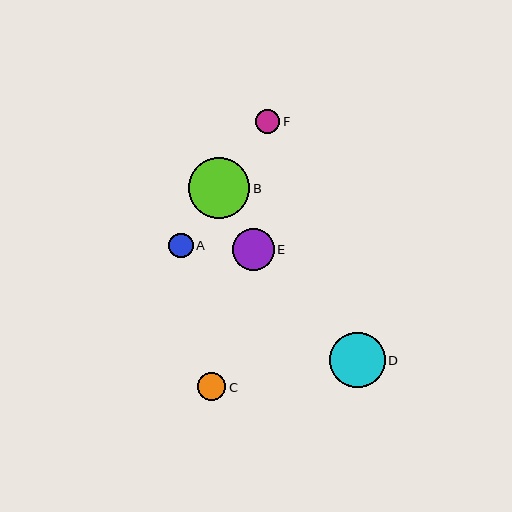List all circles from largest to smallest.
From largest to smallest: B, D, E, C, A, F.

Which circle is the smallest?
Circle F is the smallest with a size of approximately 24 pixels.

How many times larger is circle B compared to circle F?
Circle B is approximately 2.6 times the size of circle F.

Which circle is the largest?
Circle B is the largest with a size of approximately 61 pixels.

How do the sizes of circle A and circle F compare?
Circle A and circle F are approximately the same size.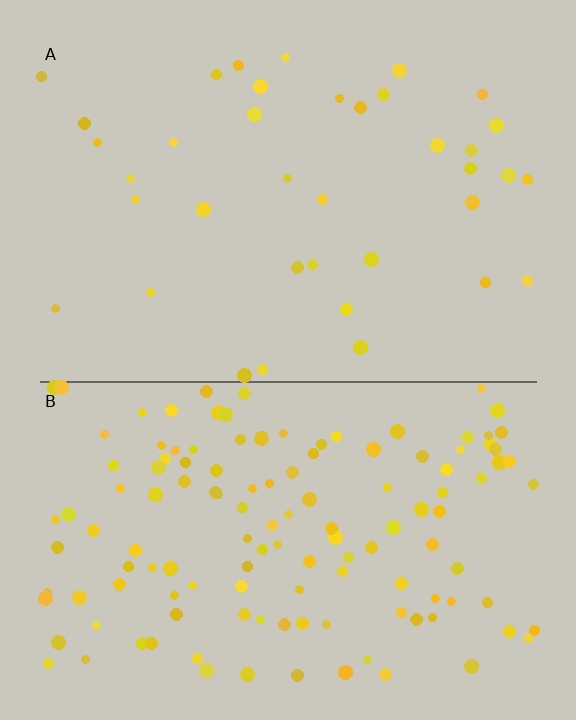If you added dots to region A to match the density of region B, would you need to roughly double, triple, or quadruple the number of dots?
Approximately quadruple.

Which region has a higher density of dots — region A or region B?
B (the bottom).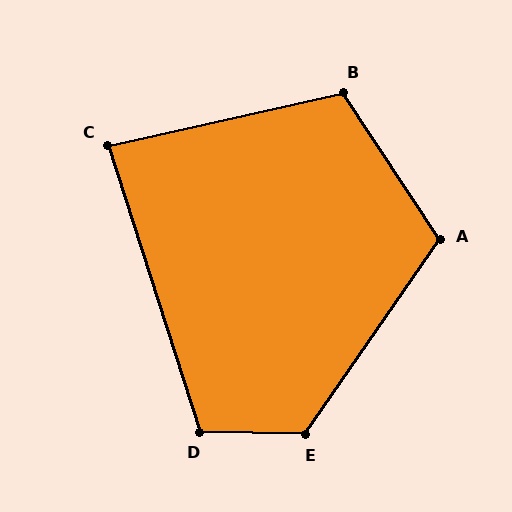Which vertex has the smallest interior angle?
C, at approximately 85 degrees.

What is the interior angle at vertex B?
Approximately 111 degrees (obtuse).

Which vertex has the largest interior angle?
E, at approximately 124 degrees.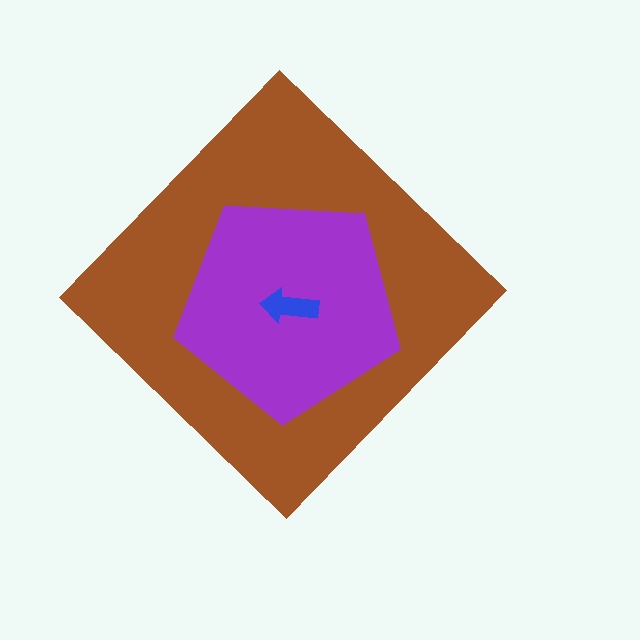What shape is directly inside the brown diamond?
The purple pentagon.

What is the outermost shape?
The brown diamond.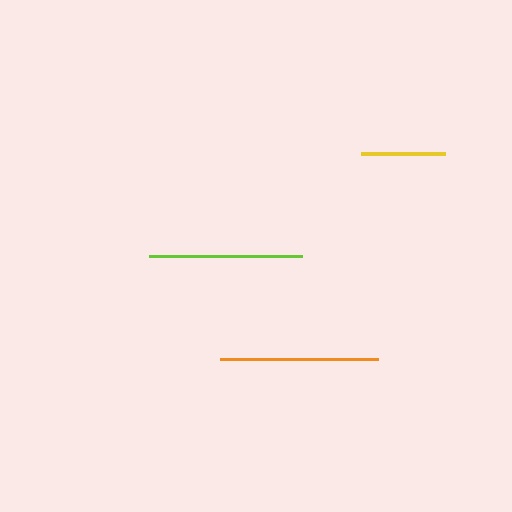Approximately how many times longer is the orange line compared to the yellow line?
The orange line is approximately 1.9 times the length of the yellow line.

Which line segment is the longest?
The orange line is the longest at approximately 158 pixels.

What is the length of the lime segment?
The lime segment is approximately 153 pixels long.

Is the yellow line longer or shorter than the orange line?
The orange line is longer than the yellow line.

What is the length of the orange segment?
The orange segment is approximately 158 pixels long.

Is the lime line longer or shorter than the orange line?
The orange line is longer than the lime line.